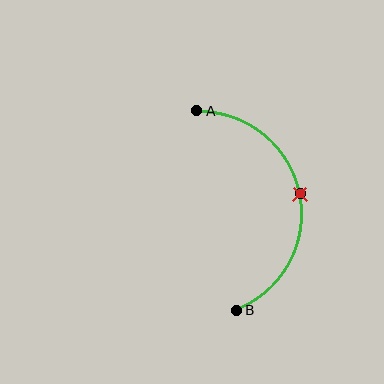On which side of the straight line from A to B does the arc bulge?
The arc bulges to the right of the straight line connecting A and B.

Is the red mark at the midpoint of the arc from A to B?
Yes. The red mark lies on the arc at equal arc-length from both A and B — it is the arc midpoint.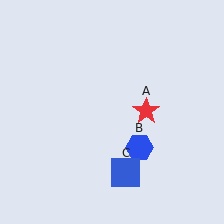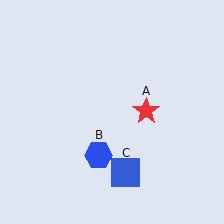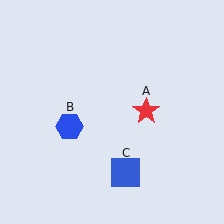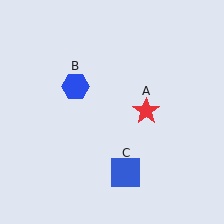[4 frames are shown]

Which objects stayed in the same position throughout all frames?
Red star (object A) and blue square (object C) remained stationary.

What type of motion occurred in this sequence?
The blue hexagon (object B) rotated clockwise around the center of the scene.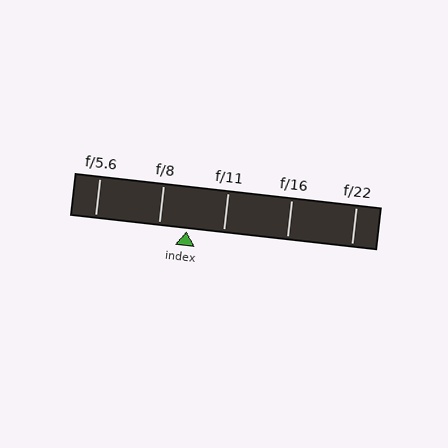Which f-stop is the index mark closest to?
The index mark is closest to f/8.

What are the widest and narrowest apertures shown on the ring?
The widest aperture shown is f/5.6 and the narrowest is f/22.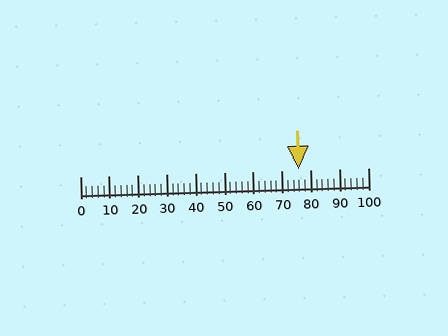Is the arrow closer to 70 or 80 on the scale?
The arrow is closer to 80.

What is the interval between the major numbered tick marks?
The major tick marks are spaced 10 units apart.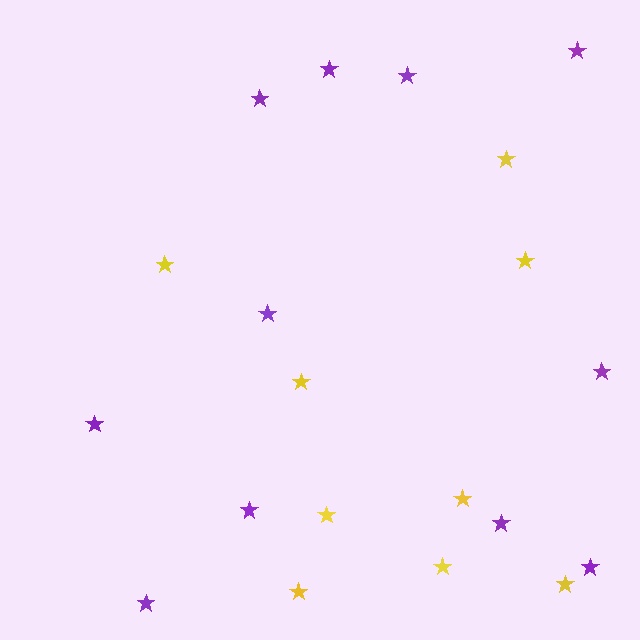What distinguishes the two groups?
There are 2 groups: one group of purple stars (11) and one group of yellow stars (9).